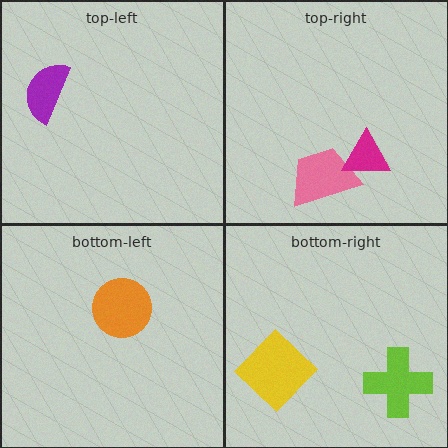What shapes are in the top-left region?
The purple semicircle.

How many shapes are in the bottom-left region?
1.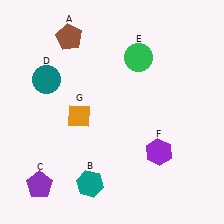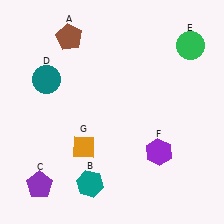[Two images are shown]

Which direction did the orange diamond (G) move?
The orange diamond (G) moved down.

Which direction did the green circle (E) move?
The green circle (E) moved right.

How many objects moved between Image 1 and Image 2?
2 objects moved between the two images.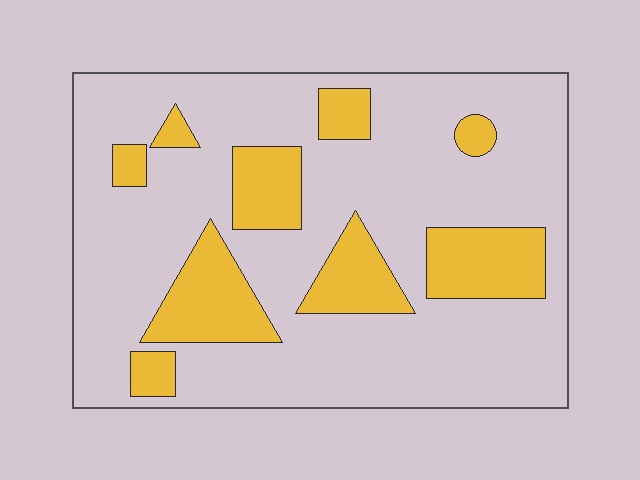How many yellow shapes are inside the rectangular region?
9.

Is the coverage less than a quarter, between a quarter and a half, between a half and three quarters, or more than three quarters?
Less than a quarter.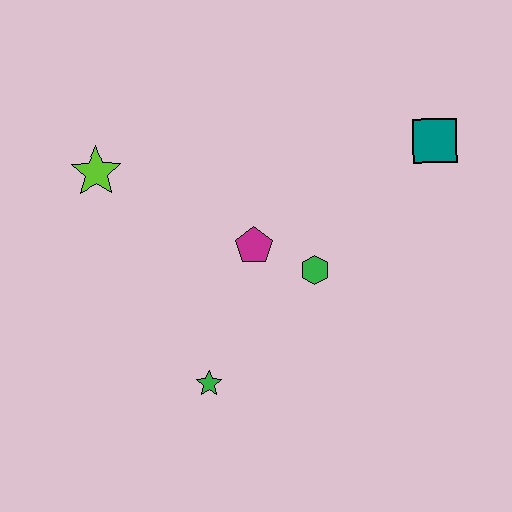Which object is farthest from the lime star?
The teal square is farthest from the lime star.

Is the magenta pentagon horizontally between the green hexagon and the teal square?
No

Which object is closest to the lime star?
The magenta pentagon is closest to the lime star.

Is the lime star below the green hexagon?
No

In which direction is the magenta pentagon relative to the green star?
The magenta pentagon is above the green star.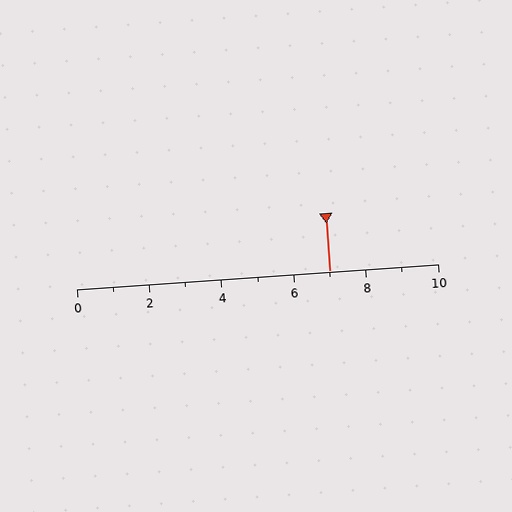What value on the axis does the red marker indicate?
The marker indicates approximately 7.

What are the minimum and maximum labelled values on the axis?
The axis runs from 0 to 10.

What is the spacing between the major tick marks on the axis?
The major ticks are spaced 2 apart.